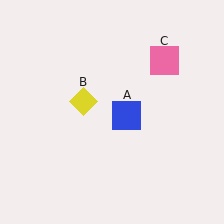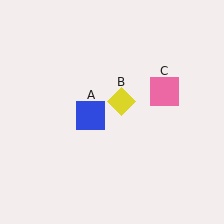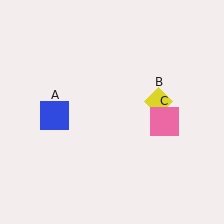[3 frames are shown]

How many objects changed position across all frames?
3 objects changed position: blue square (object A), yellow diamond (object B), pink square (object C).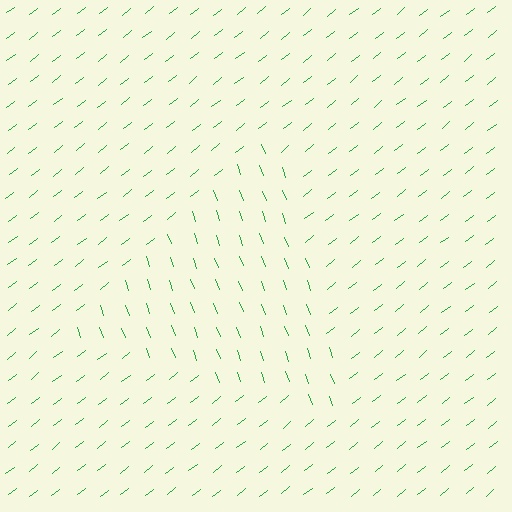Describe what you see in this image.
The image is filled with small green line segments. A triangle region in the image has lines oriented differently from the surrounding lines, creating a visible texture boundary.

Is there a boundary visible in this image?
Yes, there is a texture boundary formed by a change in line orientation.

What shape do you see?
I see a triangle.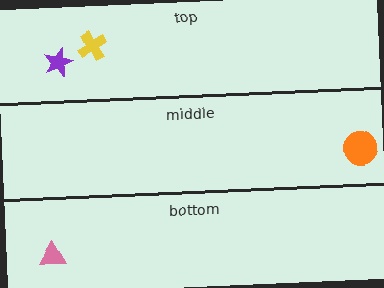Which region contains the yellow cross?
The top region.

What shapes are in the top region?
The yellow cross, the purple star.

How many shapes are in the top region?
2.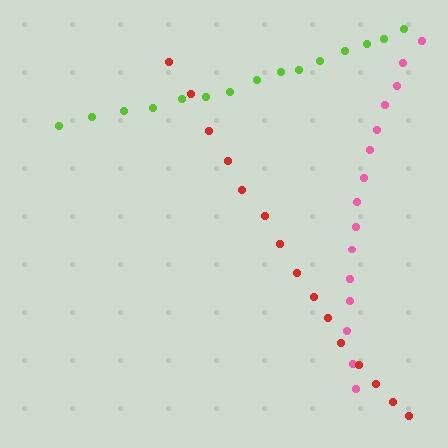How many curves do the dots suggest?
There are 3 distinct paths.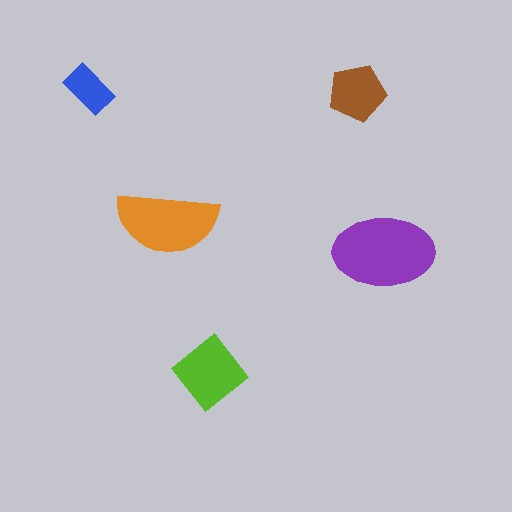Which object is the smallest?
The blue rectangle.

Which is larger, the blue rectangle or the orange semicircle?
The orange semicircle.